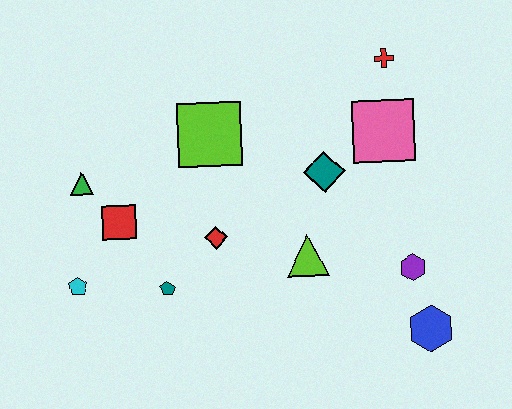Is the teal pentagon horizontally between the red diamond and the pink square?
No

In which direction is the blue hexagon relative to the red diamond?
The blue hexagon is to the right of the red diamond.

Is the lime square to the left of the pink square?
Yes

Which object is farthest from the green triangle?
The blue hexagon is farthest from the green triangle.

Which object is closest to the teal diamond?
The pink square is closest to the teal diamond.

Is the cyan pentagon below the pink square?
Yes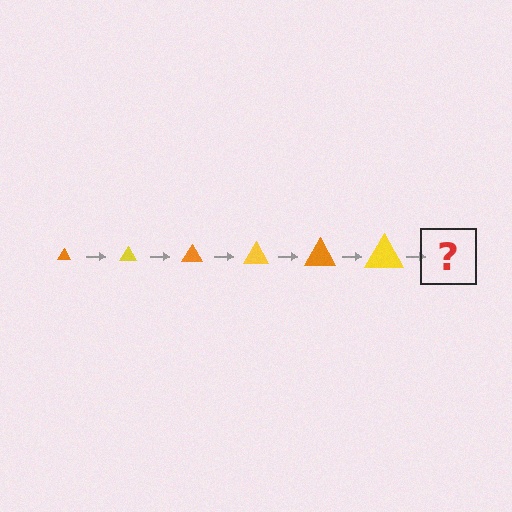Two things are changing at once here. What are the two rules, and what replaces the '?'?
The two rules are that the triangle grows larger each step and the color cycles through orange and yellow. The '?' should be an orange triangle, larger than the previous one.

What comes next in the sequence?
The next element should be an orange triangle, larger than the previous one.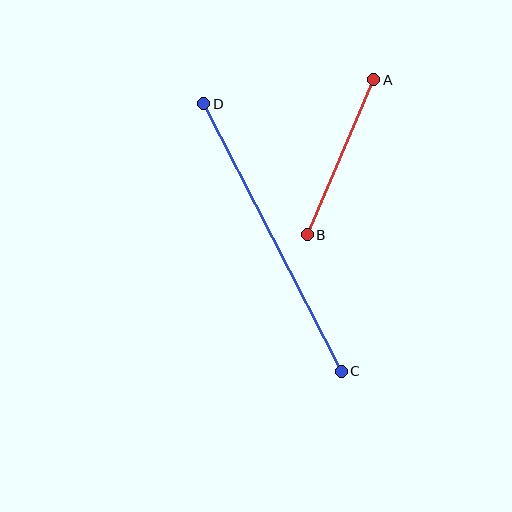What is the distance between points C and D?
The distance is approximately 301 pixels.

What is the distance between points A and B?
The distance is approximately 169 pixels.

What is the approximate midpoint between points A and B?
The midpoint is at approximately (341, 157) pixels.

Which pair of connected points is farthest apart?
Points C and D are farthest apart.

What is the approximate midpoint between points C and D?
The midpoint is at approximately (273, 238) pixels.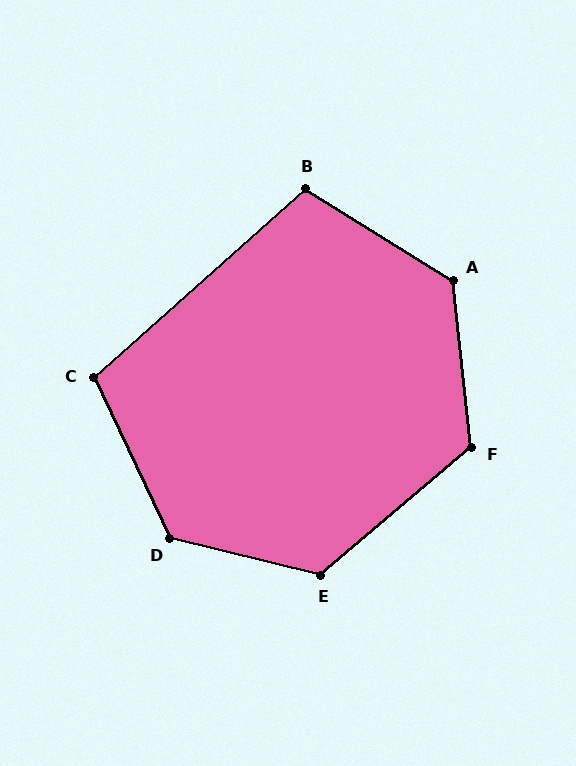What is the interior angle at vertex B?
Approximately 107 degrees (obtuse).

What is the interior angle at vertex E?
Approximately 126 degrees (obtuse).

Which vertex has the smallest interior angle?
C, at approximately 106 degrees.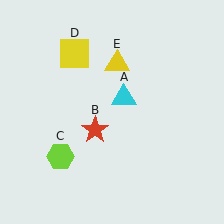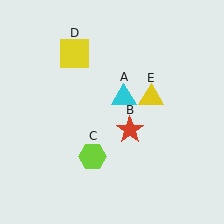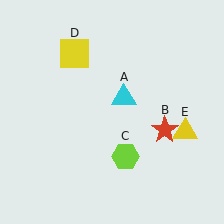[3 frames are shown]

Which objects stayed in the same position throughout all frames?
Cyan triangle (object A) and yellow square (object D) remained stationary.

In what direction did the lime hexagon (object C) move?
The lime hexagon (object C) moved right.